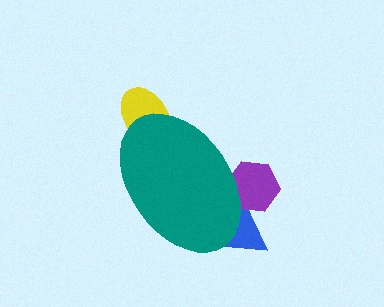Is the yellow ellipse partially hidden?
Yes, the yellow ellipse is partially hidden behind the teal ellipse.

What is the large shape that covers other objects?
A teal ellipse.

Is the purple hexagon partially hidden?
Yes, the purple hexagon is partially hidden behind the teal ellipse.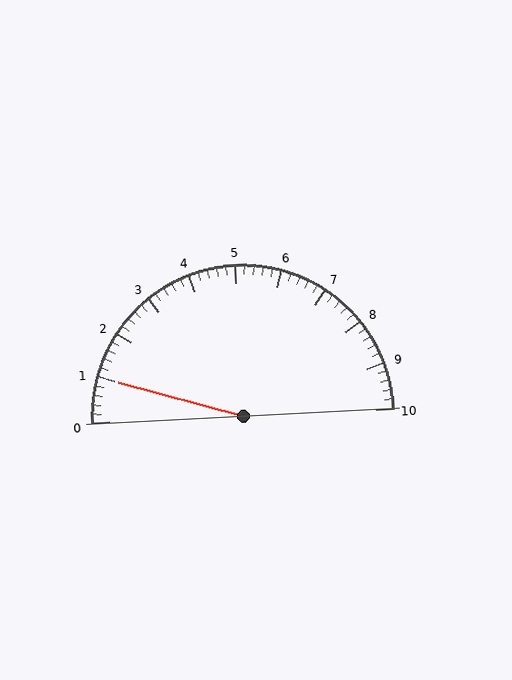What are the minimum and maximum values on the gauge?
The gauge ranges from 0 to 10.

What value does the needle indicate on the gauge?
The needle indicates approximately 1.0.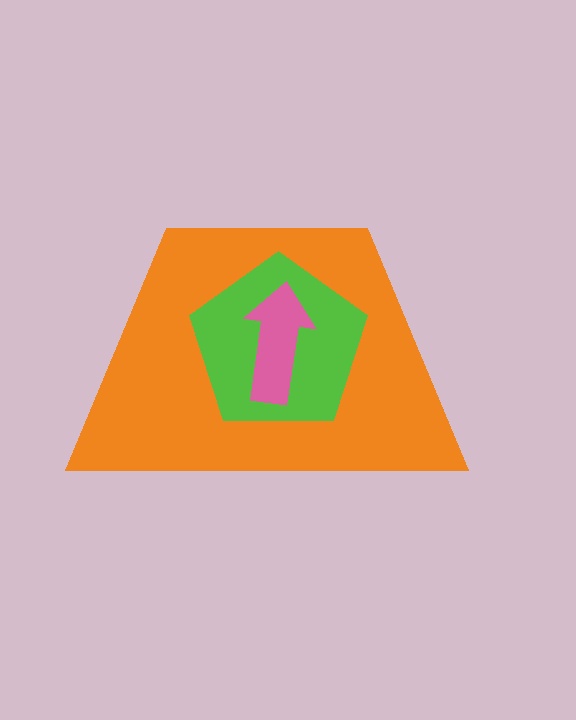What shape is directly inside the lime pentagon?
The pink arrow.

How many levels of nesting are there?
3.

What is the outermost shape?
The orange trapezoid.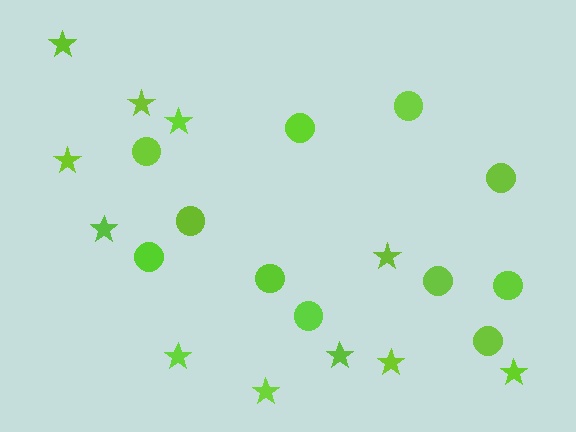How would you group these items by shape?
There are 2 groups: one group of stars (11) and one group of circles (11).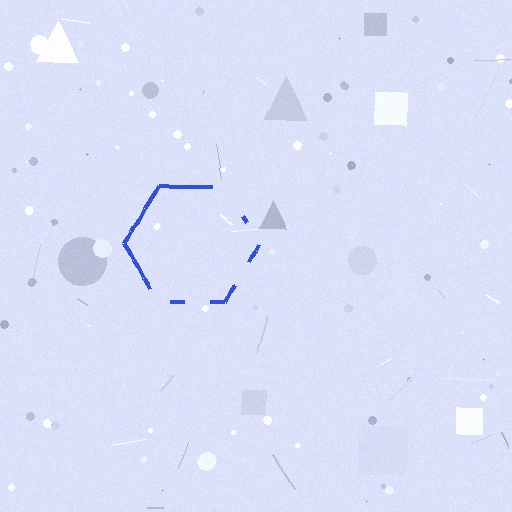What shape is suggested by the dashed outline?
The dashed outline suggests a hexagon.